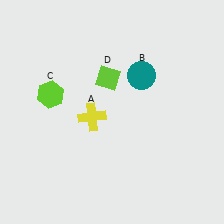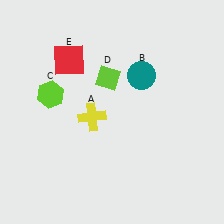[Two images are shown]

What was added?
A red square (E) was added in Image 2.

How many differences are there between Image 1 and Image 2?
There is 1 difference between the two images.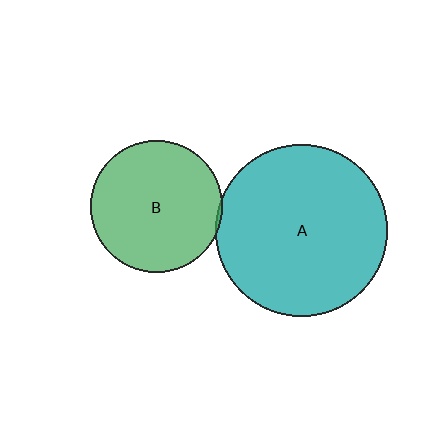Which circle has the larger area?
Circle A (teal).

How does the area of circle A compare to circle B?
Approximately 1.7 times.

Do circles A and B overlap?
Yes.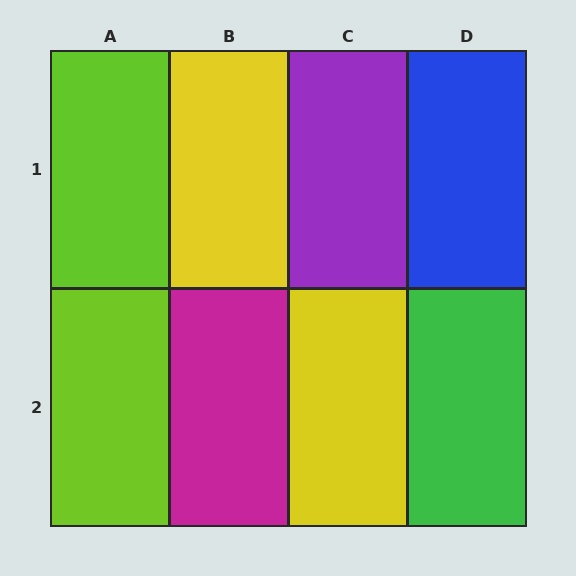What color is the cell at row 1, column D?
Blue.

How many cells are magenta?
1 cell is magenta.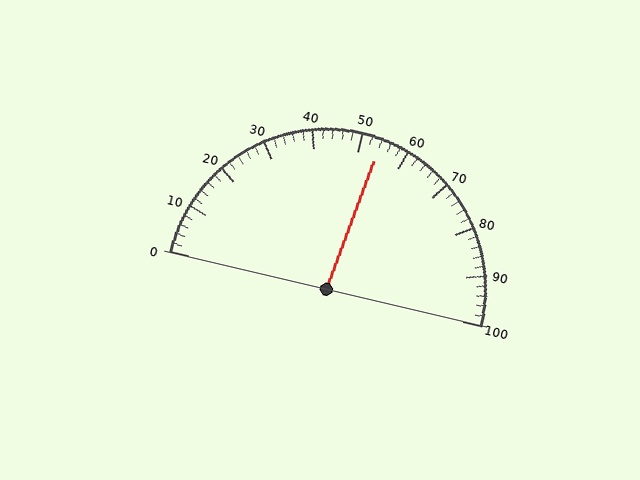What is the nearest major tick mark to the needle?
The nearest major tick mark is 50.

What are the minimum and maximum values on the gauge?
The gauge ranges from 0 to 100.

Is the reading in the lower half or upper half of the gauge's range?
The reading is in the upper half of the range (0 to 100).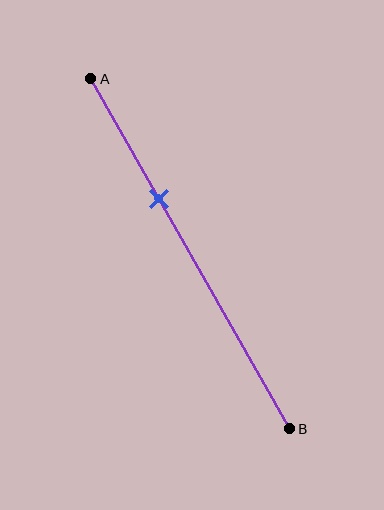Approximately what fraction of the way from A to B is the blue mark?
The blue mark is approximately 35% of the way from A to B.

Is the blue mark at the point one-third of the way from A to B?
Yes, the mark is approximately at the one-third point.